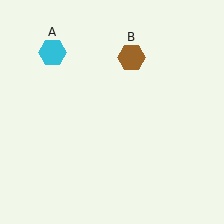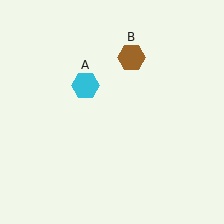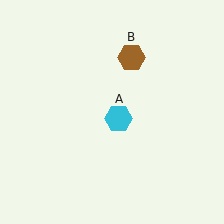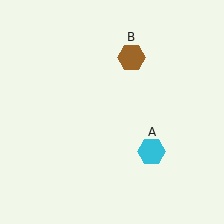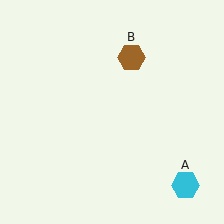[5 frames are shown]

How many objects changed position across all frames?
1 object changed position: cyan hexagon (object A).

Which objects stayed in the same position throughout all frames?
Brown hexagon (object B) remained stationary.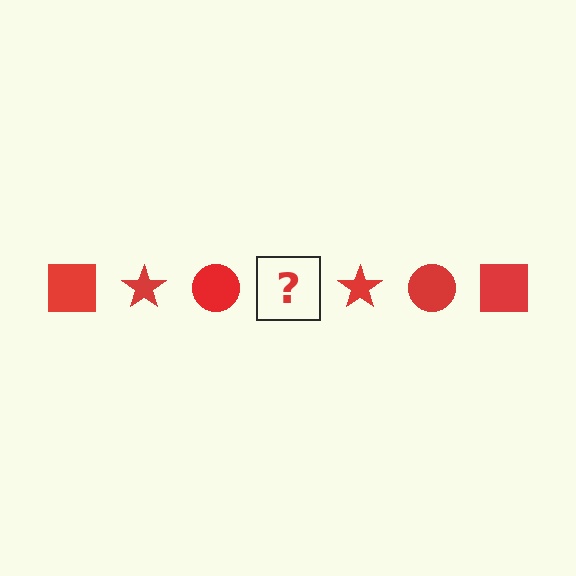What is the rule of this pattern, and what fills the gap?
The rule is that the pattern cycles through square, star, circle shapes in red. The gap should be filled with a red square.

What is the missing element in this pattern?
The missing element is a red square.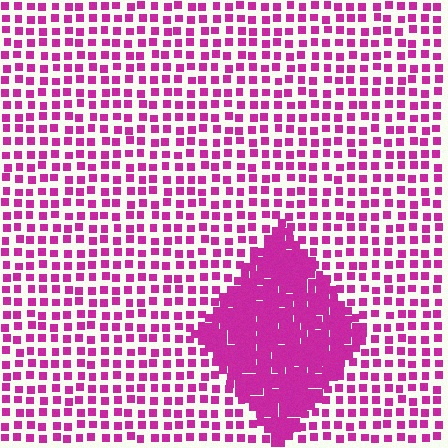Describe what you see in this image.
The image contains small magenta elements arranged at two different densities. A diamond-shaped region is visible where the elements are more densely packed than the surrounding area.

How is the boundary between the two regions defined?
The boundary is defined by a change in element density (approximately 2.8x ratio). All elements are the same color, size, and shape.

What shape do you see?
I see a diamond.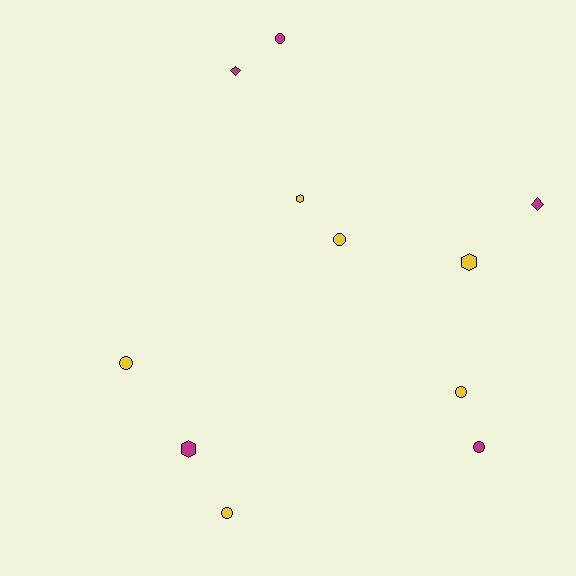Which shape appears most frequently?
Circle, with 6 objects.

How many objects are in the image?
There are 11 objects.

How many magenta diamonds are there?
There are 2 magenta diamonds.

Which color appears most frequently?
Yellow, with 6 objects.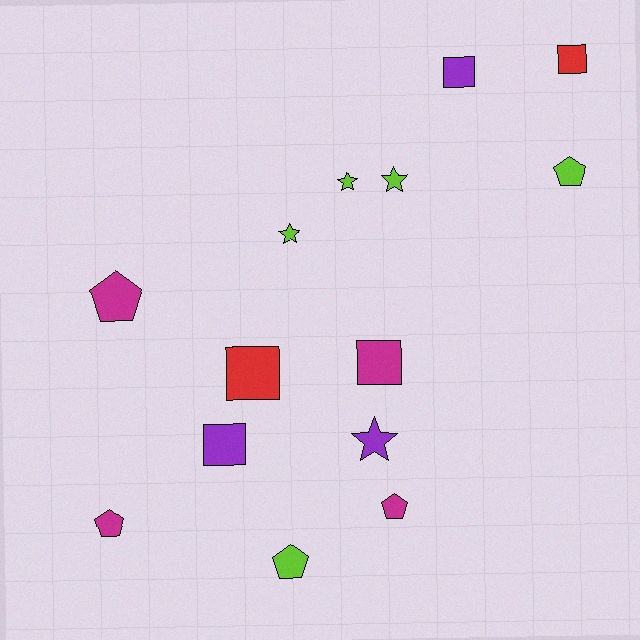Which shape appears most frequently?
Square, with 5 objects.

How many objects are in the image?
There are 14 objects.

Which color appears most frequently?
Lime, with 5 objects.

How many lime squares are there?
There are no lime squares.